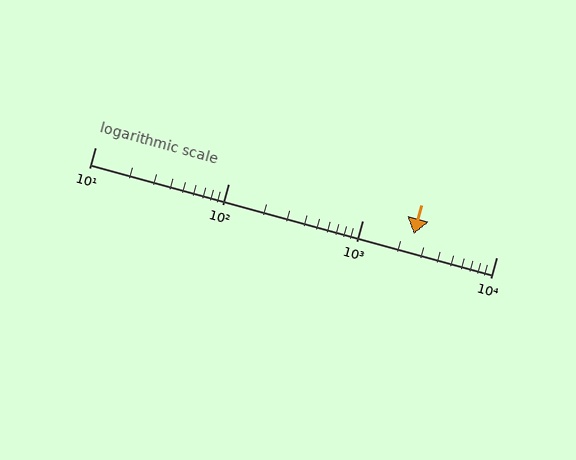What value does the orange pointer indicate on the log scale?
The pointer indicates approximately 2400.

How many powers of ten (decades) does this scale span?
The scale spans 3 decades, from 10 to 10000.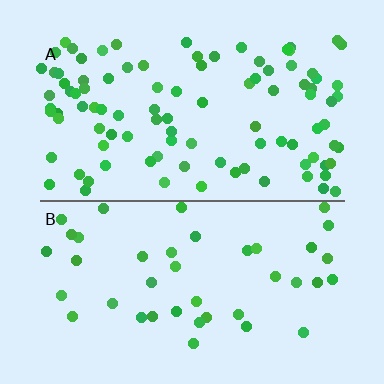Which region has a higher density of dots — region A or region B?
A (the top).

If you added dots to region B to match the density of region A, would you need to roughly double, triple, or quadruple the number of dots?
Approximately double.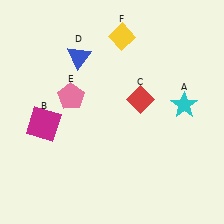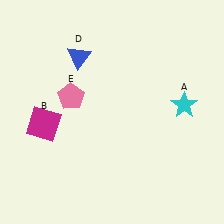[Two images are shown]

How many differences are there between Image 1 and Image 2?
There are 2 differences between the two images.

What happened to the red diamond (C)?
The red diamond (C) was removed in Image 2. It was in the top-right area of Image 1.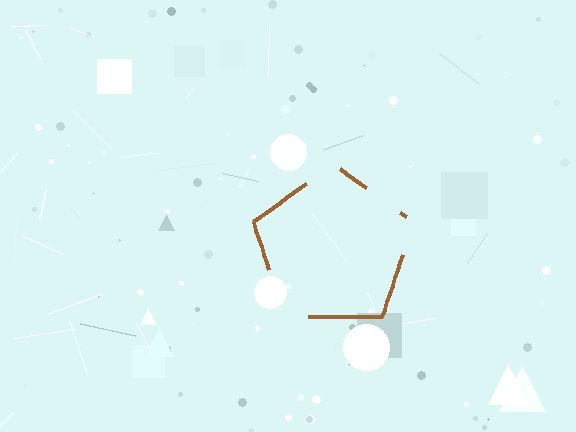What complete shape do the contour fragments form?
The contour fragments form a pentagon.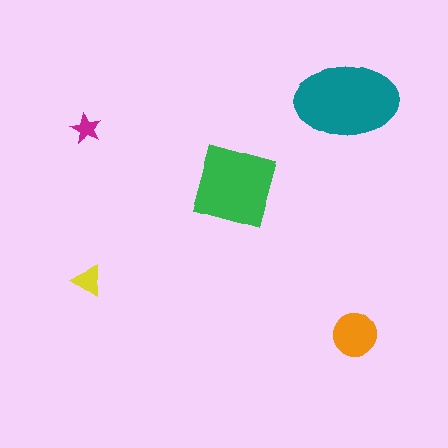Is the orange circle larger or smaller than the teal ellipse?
Smaller.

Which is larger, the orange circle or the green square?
The green square.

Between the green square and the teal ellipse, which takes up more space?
The teal ellipse.